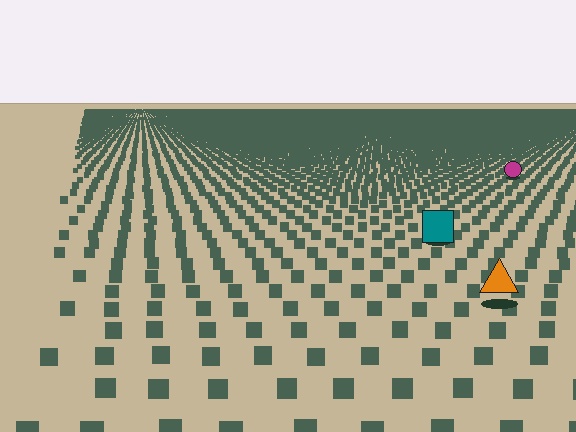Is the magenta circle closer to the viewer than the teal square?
No. The teal square is closer — you can tell from the texture gradient: the ground texture is coarser near it.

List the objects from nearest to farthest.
From nearest to farthest: the orange triangle, the teal square, the magenta circle.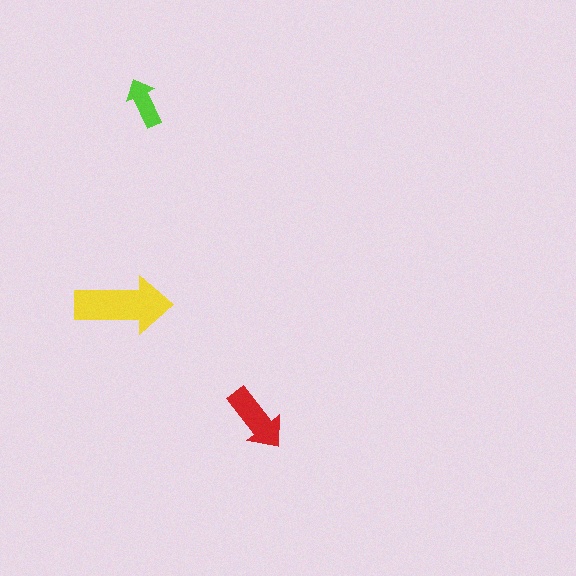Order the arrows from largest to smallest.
the yellow one, the red one, the lime one.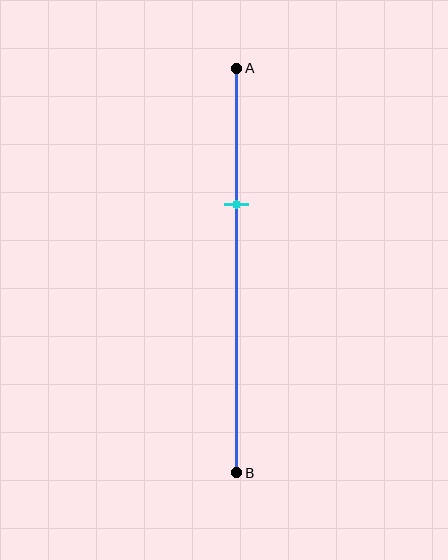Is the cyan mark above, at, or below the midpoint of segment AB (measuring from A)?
The cyan mark is above the midpoint of segment AB.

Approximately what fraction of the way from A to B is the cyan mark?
The cyan mark is approximately 35% of the way from A to B.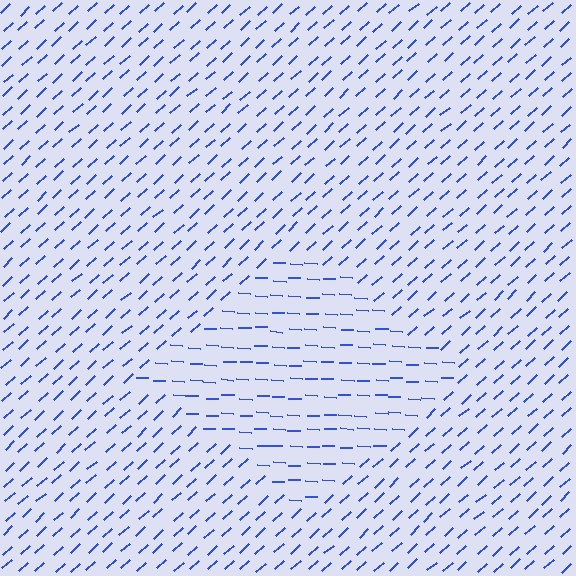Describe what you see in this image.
The image is filled with small blue line segments. A diamond region in the image has lines oriented differently from the surrounding lines, creating a visible texture boundary.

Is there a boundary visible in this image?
Yes, there is a texture boundary formed by a change in line orientation.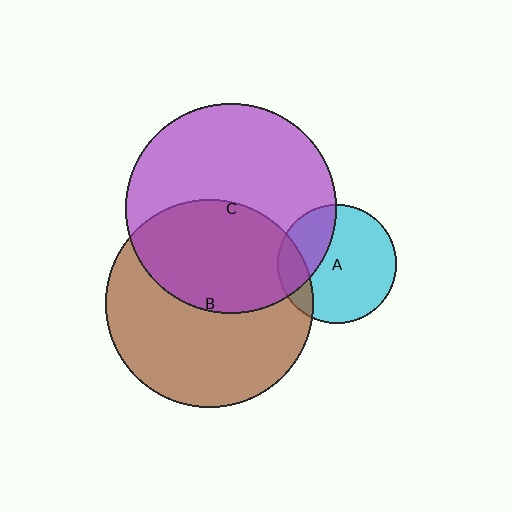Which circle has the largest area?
Circle C (purple).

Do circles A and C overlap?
Yes.